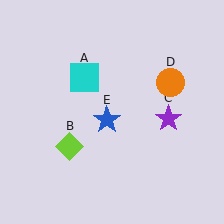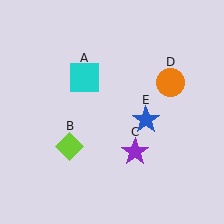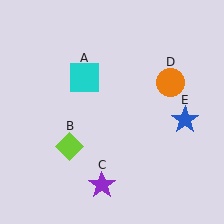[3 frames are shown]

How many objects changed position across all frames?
2 objects changed position: purple star (object C), blue star (object E).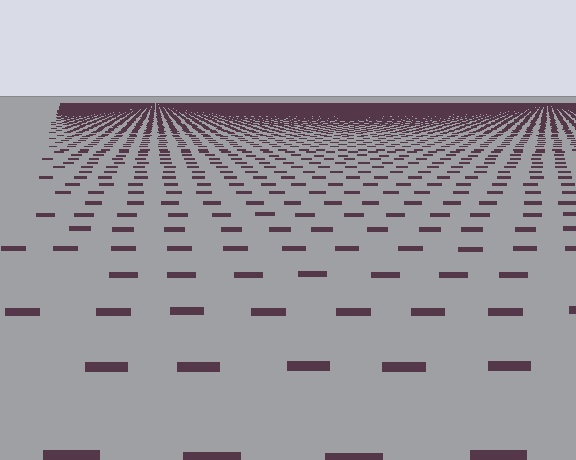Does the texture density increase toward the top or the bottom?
Density increases toward the top.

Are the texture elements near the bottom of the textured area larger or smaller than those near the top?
Larger. Near the bottom, elements are closer to the viewer and appear at a bigger on-screen size.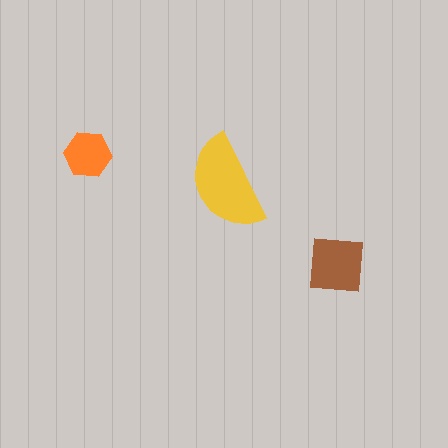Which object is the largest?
The yellow semicircle.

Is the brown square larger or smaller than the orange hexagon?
Larger.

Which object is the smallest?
The orange hexagon.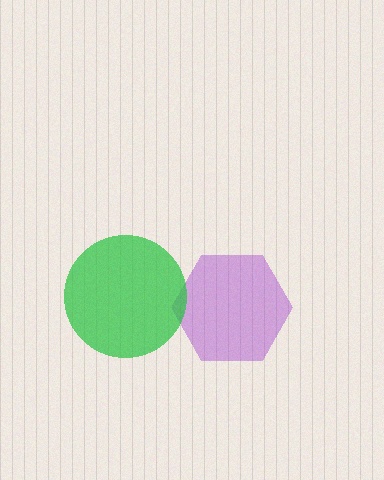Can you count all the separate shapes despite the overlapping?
Yes, there are 2 separate shapes.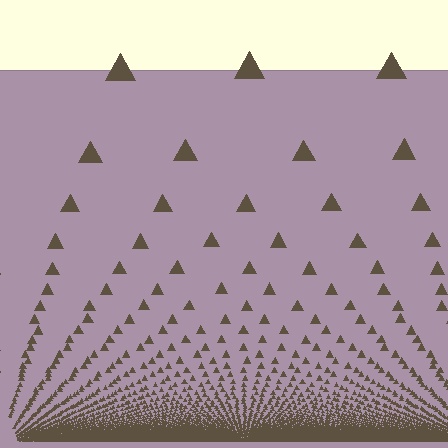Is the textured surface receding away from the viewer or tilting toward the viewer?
The surface appears to tilt toward the viewer. Texture elements get larger and sparser toward the top.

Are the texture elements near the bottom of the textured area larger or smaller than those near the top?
Smaller. The gradient is inverted — elements near the bottom are smaller and denser.